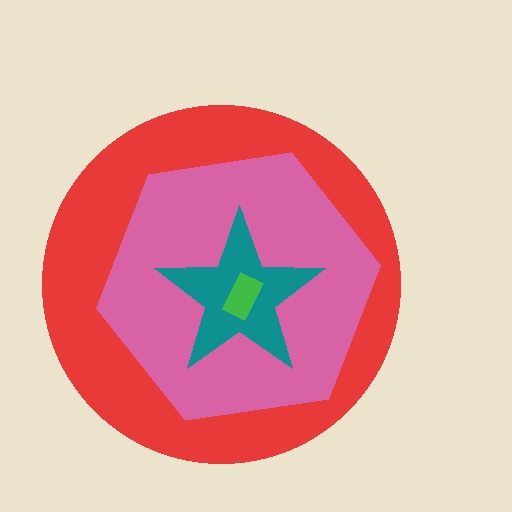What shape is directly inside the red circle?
The pink hexagon.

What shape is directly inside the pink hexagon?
The teal star.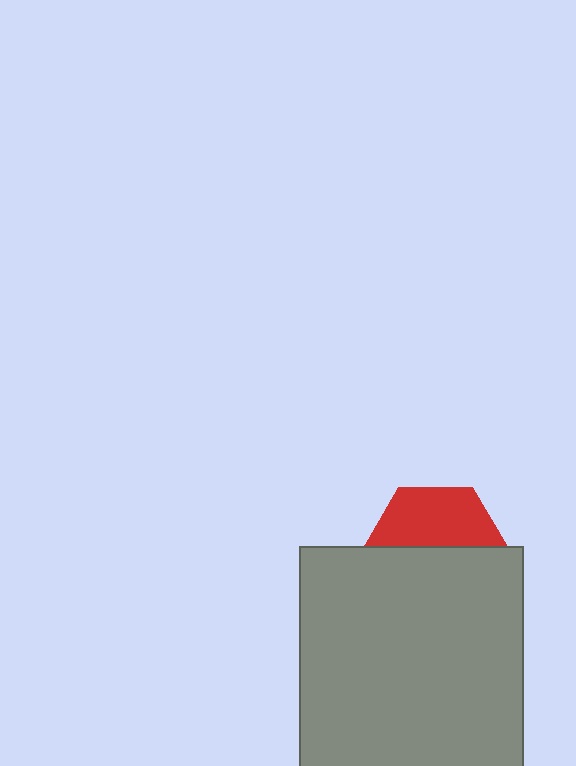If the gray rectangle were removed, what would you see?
You would see the complete red hexagon.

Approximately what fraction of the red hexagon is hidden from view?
Roughly 57% of the red hexagon is hidden behind the gray rectangle.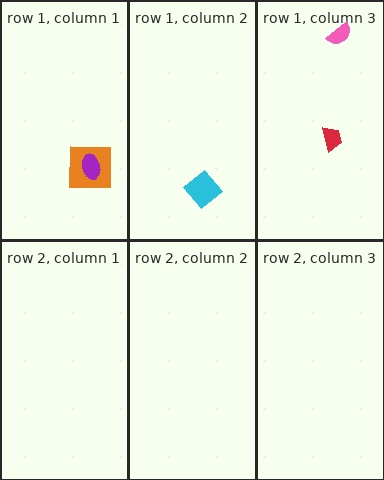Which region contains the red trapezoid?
The row 1, column 3 region.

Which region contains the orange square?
The row 1, column 1 region.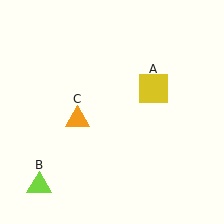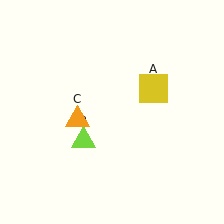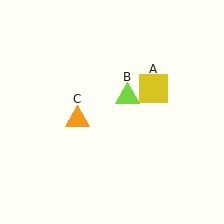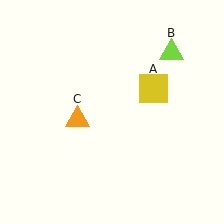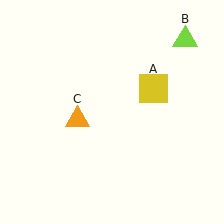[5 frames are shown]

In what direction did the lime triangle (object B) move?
The lime triangle (object B) moved up and to the right.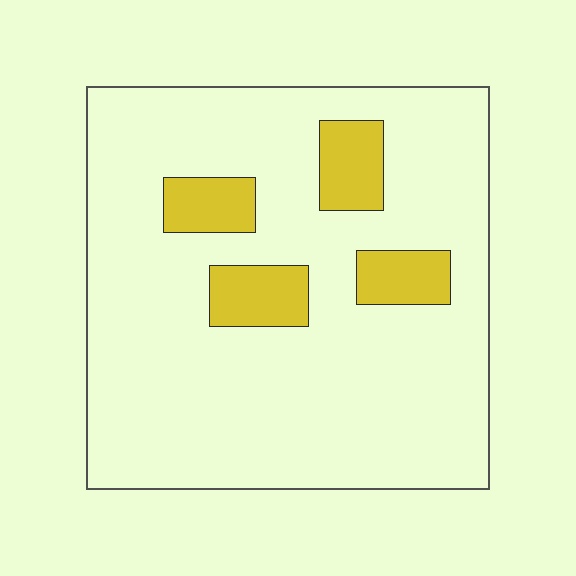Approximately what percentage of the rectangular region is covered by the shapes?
Approximately 15%.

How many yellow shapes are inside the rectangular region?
4.